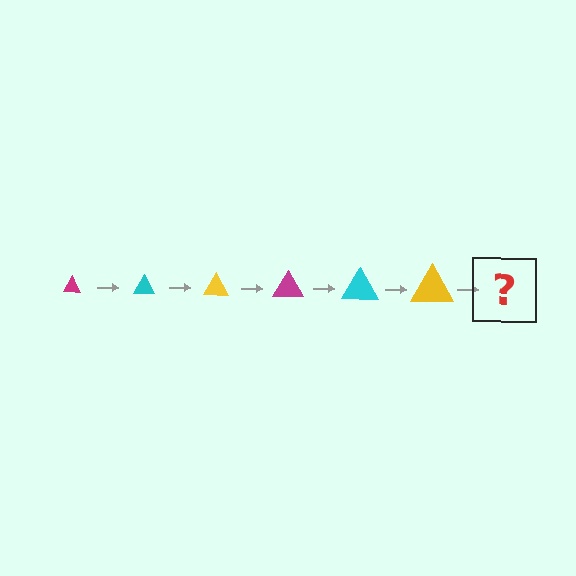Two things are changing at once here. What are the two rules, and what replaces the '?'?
The two rules are that the triangle grows larger each step and the color cycles through magenta, cyan, and yellow. The '?' should be a magenta triangle, larger than the previous one.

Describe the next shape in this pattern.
It should be a magenta triangle, larger than the previous one.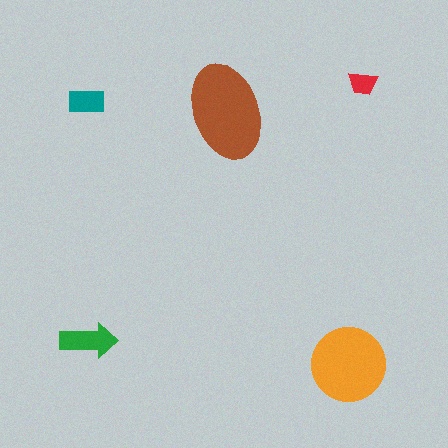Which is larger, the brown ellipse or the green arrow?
The brown ellipse.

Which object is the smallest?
The red trapezoid.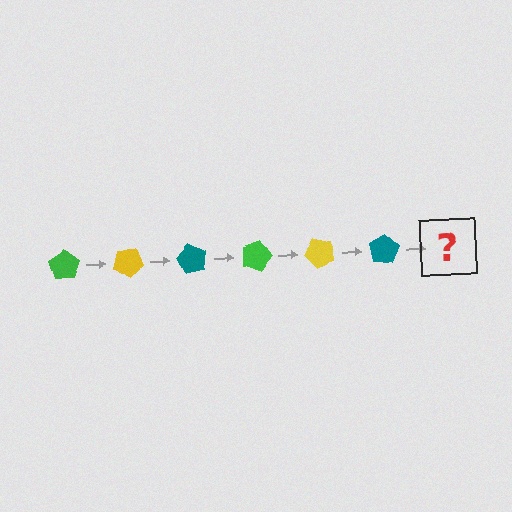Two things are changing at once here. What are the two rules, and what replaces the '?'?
The two rules are that it rotates 30 degrees each step and the color cycles through green, yellow, and teal. The '?' should be a green pentagon, rotated 180 degrees from the start.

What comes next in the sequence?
The next element should be a green pentagon, rotated 180 degrees from the start.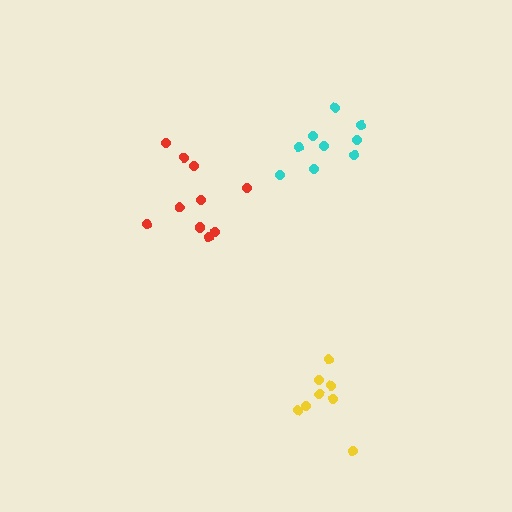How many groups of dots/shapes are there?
There are 3 groups.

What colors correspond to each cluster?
The clusters are colored: red, yellow, cyan.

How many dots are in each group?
Group 1: 10 dots, Group 2: 8 dots, Group 3: 9 dots (27 total).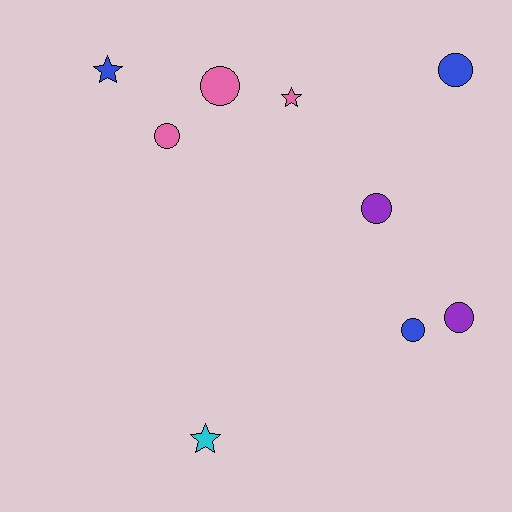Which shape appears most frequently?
Circle, with 6 objects.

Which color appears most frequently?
Pink, with 3 objects.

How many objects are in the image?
There are 9 objects.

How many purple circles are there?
There are 2 purple circles.